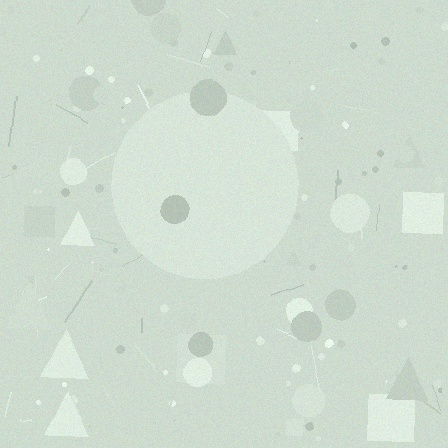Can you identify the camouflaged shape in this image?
The camouflaged shape is a circle.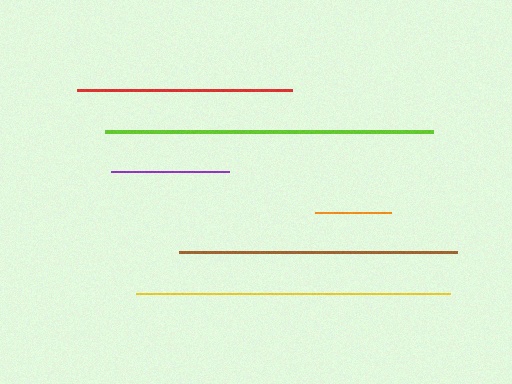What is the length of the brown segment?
The brown segment is approximately 277 pixels long.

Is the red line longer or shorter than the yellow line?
The yellow line is longer than the red line.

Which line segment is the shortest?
The orange line is the shortest at approximately 75 pixels.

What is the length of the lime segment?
The lime segment is approximately 327 pixels long.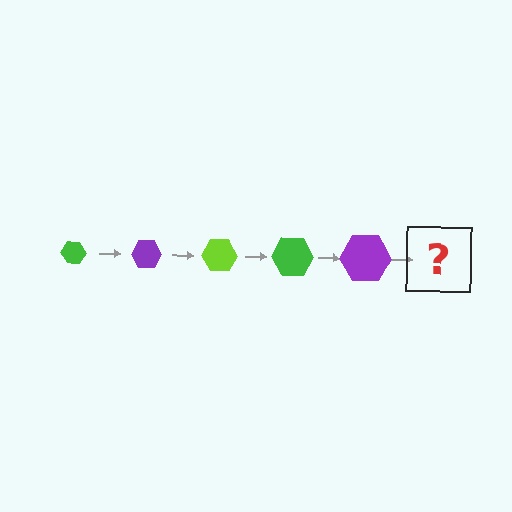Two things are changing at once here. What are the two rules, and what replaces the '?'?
The two rules are that the hexagon grows larger each step and the color cycles through green, purple, and lime. The '?' should be a lime hexagon, larger than the previous one.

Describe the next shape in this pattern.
It should be a lime hexagon, larger than the previous one.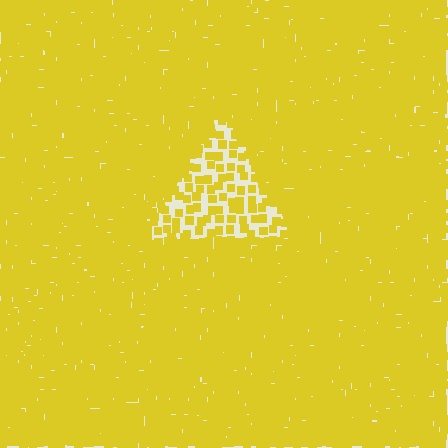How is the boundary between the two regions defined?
The boundary is defined by a change in element density (approximately 2.9x ratio). All elements are the same color, size, and shape.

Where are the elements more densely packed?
The elements are more densely packed outside the triangle boundary.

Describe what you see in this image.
The image contains small yellow elements arranged at two different densities. A triangle-shaped region is visible where the elements are less densely packed than the surrounding area.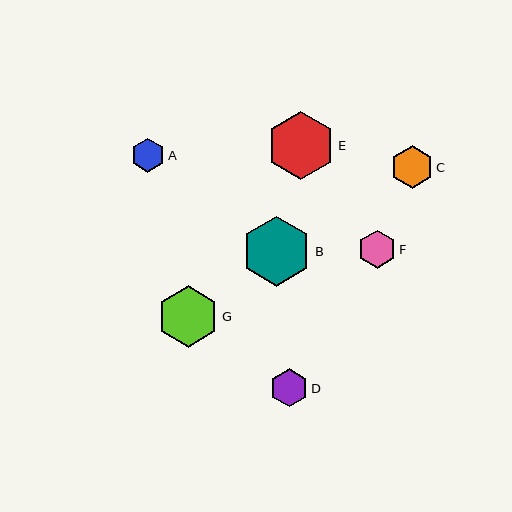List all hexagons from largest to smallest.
From largest to smallest: B, E, G, C, F, D, A.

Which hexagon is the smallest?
Hexagon A is the smallest with a size of approximately 34 pixels.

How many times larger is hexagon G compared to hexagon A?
Hexagon G is approximately 1.8 times the size of hexagon A.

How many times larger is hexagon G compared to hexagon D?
Hexagon G is approximately 1.6 times the size of hexagon D.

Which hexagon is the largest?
Hexagon B is the largest with a size of approximately 70 pixels.